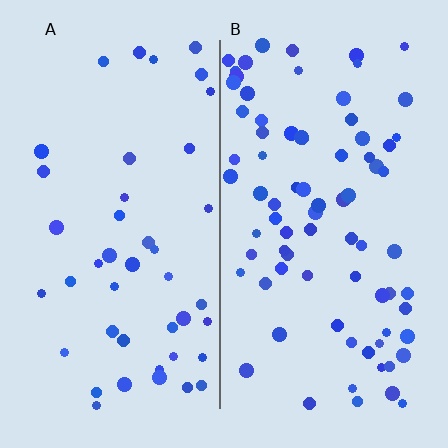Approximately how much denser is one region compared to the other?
Approximately 1.8× — region B over region A.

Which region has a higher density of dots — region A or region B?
B (the right).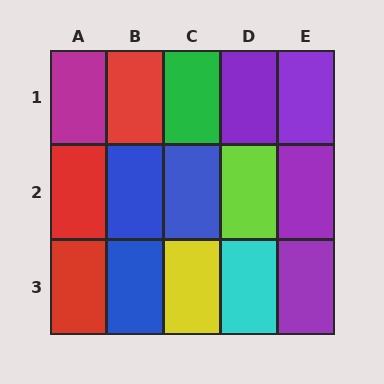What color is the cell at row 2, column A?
Red.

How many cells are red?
3 cells are red.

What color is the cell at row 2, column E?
Purple.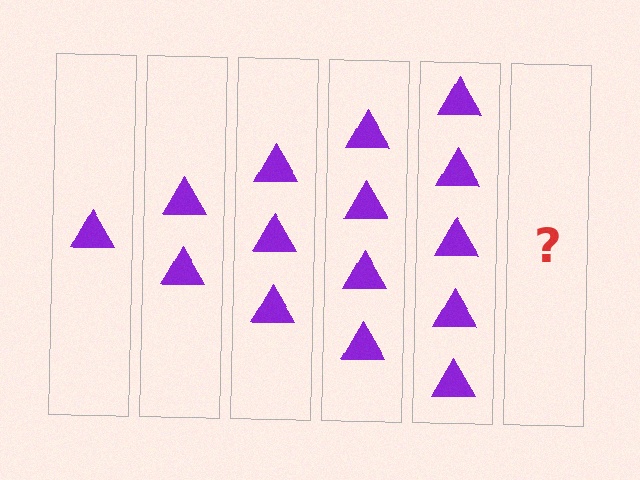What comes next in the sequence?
The next element should be 6 triangles.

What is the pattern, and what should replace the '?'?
The pattern is that each step adds one more triangle. The '?' should be 6 triangles.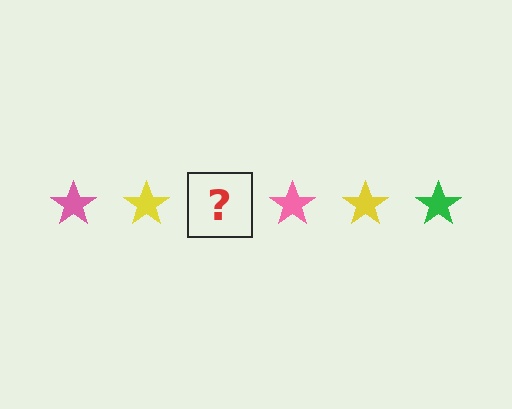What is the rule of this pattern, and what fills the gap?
The rule is that the pattern cycles through pink, yellow, green stars. The gap should be filled with a green star.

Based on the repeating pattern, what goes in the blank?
The blank should be a green star.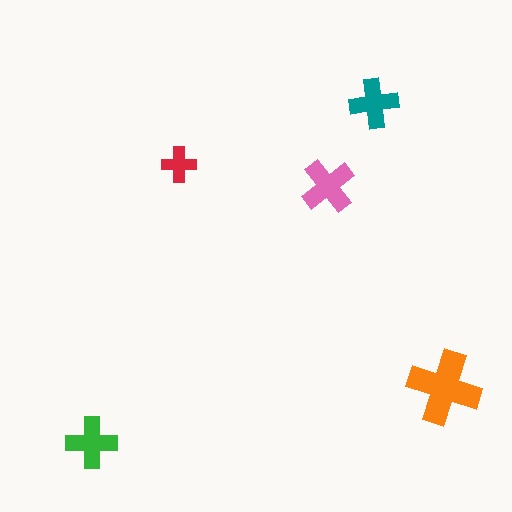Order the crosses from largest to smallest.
the orange one, the pink one, the green one, the teal one, the red one.